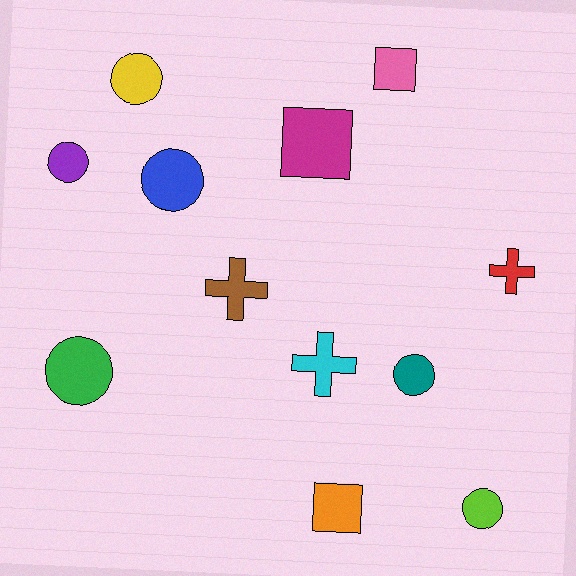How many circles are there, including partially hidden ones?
There are 6 circles.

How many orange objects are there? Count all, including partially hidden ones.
There is 1 orange object.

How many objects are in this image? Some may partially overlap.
There are 12 objects.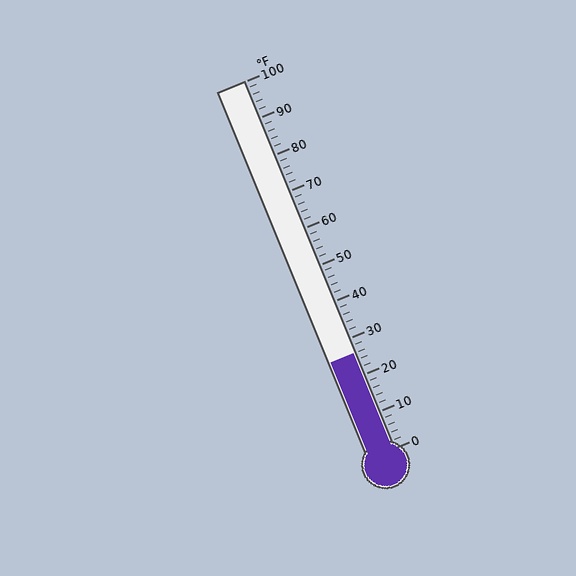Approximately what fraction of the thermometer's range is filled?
The thermometer is filled to approximately 25% of its range.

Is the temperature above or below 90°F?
The temperature is below 90°F.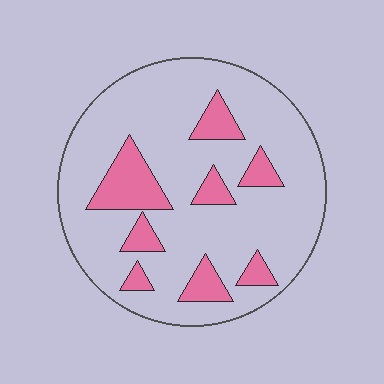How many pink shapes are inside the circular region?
8.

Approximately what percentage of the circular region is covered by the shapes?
Approximately 20%.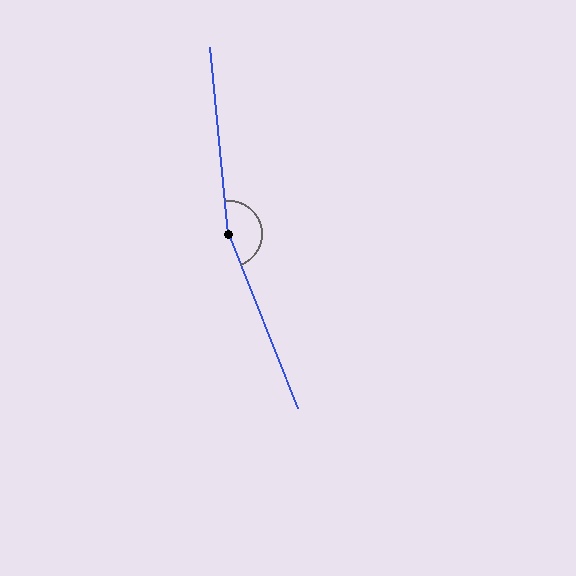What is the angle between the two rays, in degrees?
Approximately 164 degrees.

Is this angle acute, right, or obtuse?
It is obtuse.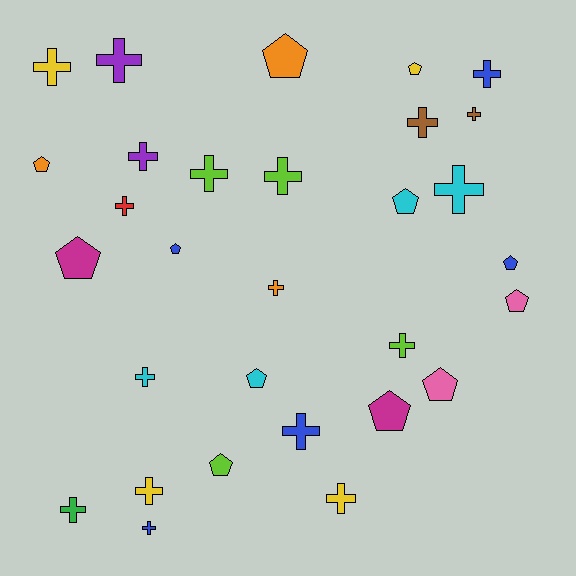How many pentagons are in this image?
There are 12 pentagons.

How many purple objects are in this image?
There are 2 purple objects.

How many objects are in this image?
There are 30 objects.